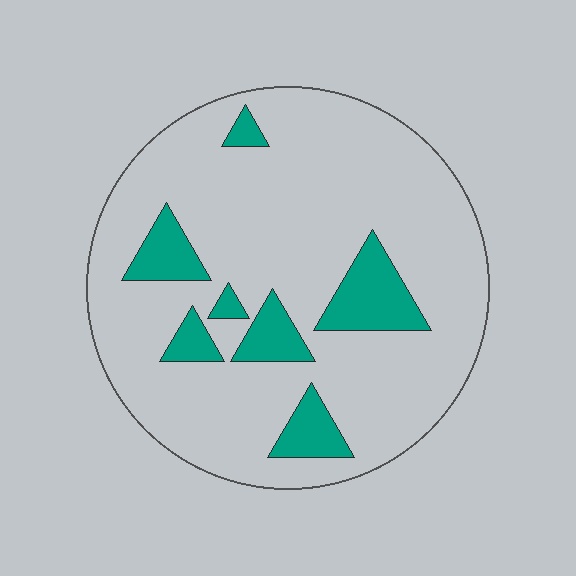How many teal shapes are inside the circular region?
7.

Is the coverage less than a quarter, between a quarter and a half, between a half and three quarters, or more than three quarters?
Less than a quarter.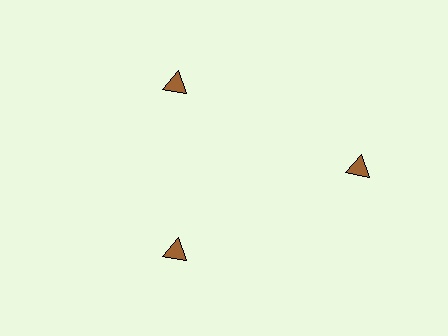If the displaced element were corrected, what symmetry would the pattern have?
It would have 3-fold rotational symmetry — the pattern would map onto itself every 120 degrees.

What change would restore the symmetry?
The symmetry would be restored by moving it inward, back onto the ring so that all 3 triangles sit at equal angles and equal distance from the center.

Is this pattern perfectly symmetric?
No. The 3 brown triangles are arranged in a ring, but one element near the 3 o'clock position is pushed outward from the center, breaking the 3-fold rotational symmetry.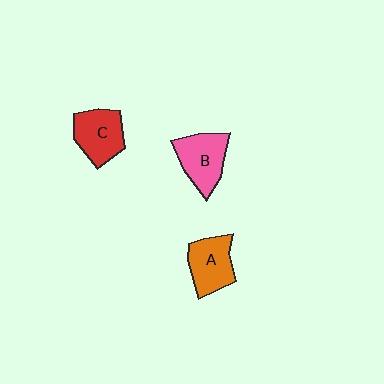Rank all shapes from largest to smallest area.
From largest to smallest: B (pink), C (red), A (orange).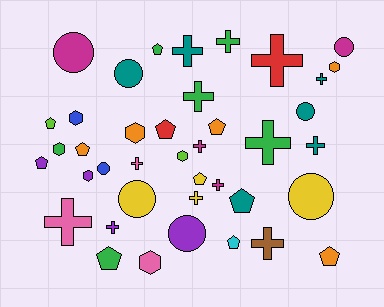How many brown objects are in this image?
There is 1 brown object.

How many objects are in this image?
There are 40 objects.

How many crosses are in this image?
There are 14 crosses.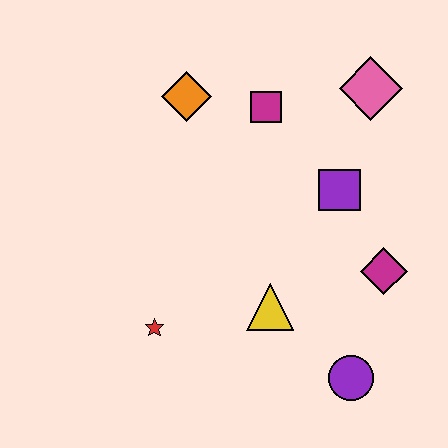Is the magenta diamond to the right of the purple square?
Yes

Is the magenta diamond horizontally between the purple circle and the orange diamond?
No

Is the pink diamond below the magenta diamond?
No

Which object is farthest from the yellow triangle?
The pink diamond is farthest from the yellow triangle.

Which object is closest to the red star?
The yellow triangle is closest to the red star.